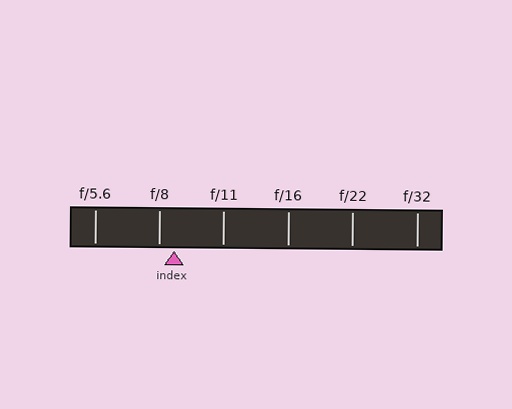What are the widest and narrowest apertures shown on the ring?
The widest aperture shown is f/5.6 and the narrowest is f/32.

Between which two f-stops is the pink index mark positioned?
The index mark is between f/8 and f/11.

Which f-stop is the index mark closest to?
The index mark is closest to f/8.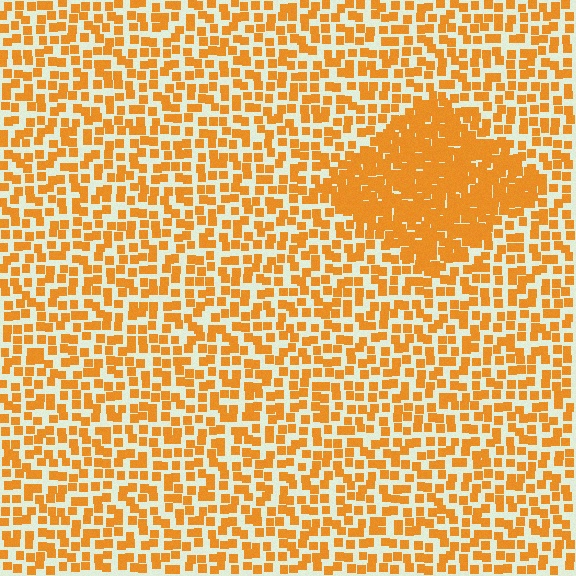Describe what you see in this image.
The image contains small orange elements arranged at two different densities. A diamond-shaped region is visible where the elements are more densely packed than the surrounding area.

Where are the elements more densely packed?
The elements are more densely packed inside the diamond boundary.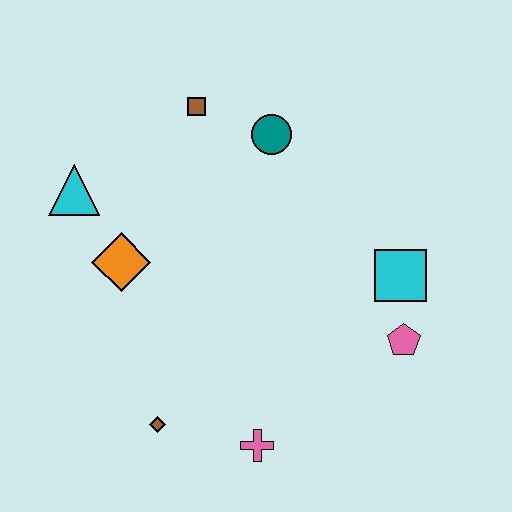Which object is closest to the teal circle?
The brown square is closest to the teal circle.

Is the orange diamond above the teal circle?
No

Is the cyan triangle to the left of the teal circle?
Yes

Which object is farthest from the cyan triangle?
The pink pentagon is farthest from the cyan triangle.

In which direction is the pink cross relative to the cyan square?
The pink cross is below the cyan square.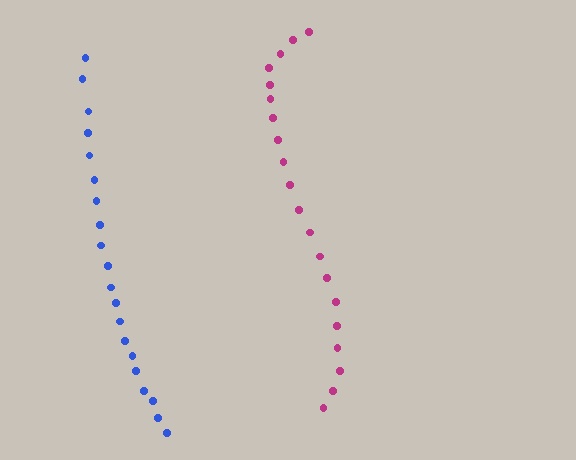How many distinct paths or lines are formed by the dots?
There are 2 distinct paths.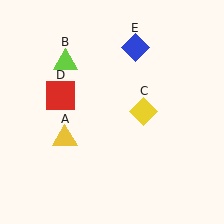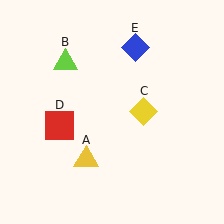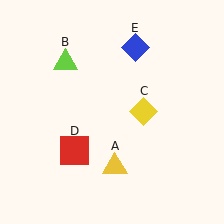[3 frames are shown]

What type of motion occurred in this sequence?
The yellow triangle (object A), red square (object D) rotated counterclockwise around the center of the scene.